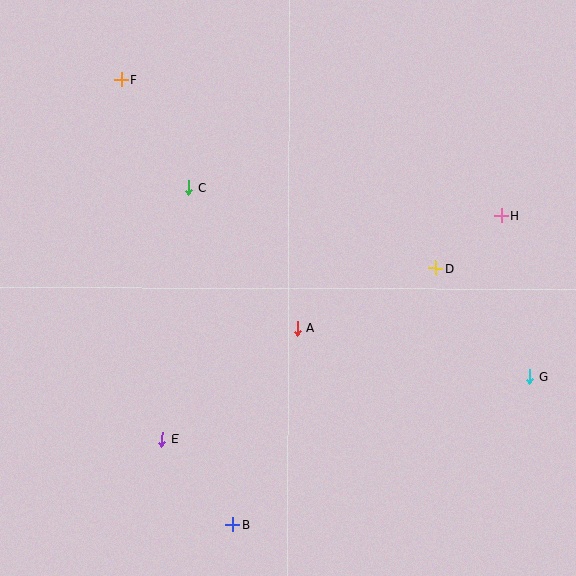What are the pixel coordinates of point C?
Point C is at (189, 187).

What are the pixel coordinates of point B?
Point B is at (233, 525).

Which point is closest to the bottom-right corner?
Point G is closest to the bottom-right corner.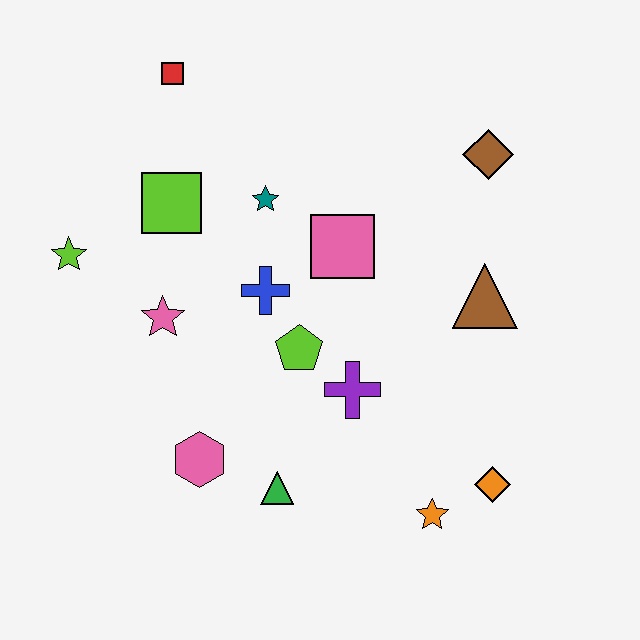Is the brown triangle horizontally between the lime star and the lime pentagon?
No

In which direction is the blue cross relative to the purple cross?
The blue cross is above the purple cross.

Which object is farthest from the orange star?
The red square is farthest from the orange star.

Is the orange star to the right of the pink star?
Yes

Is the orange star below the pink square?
Yes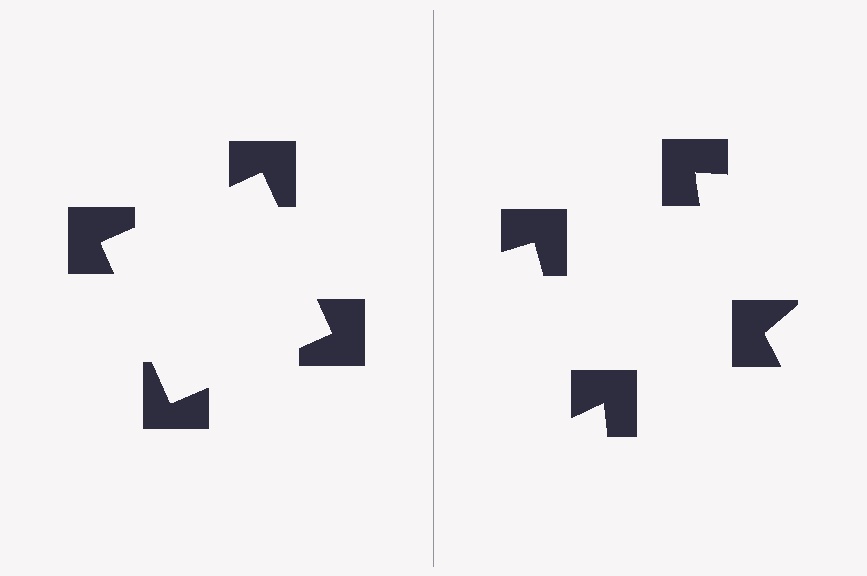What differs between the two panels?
The notched squares are positioned identically on both sides; only the wedge orientations differ. On the left they align to a square; on the right they are misaligned.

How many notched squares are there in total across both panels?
8 — 4 on each side.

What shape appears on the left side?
An illusory square.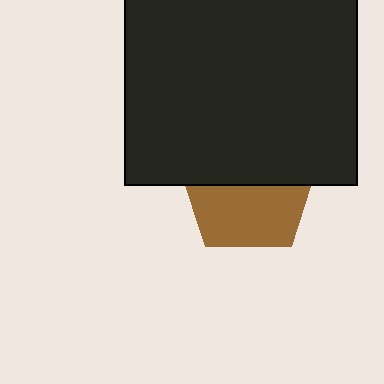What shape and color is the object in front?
The object in front is a black square.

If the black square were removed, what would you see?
You would see the complete brown pentagon.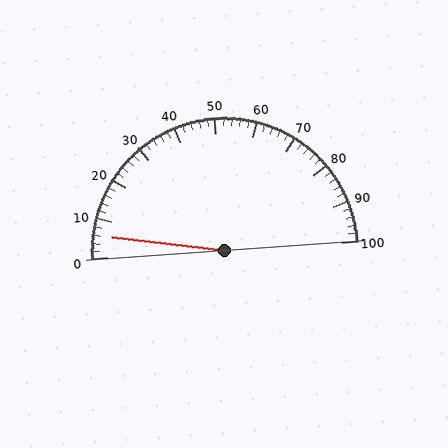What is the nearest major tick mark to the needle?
The nearest major tick mark is 10.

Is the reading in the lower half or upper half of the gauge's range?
The reading is in the lower half of the range (0 to 100).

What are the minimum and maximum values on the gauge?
The gauge ranges from 0 to 100.